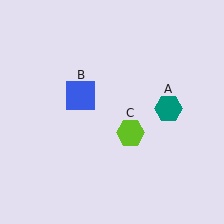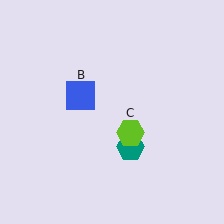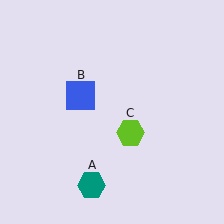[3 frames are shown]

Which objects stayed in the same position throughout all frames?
Blue square (object B) and lime hexagon (object C) remained stationary.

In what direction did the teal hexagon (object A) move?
The teal hexagon (object A) moved down and to the left.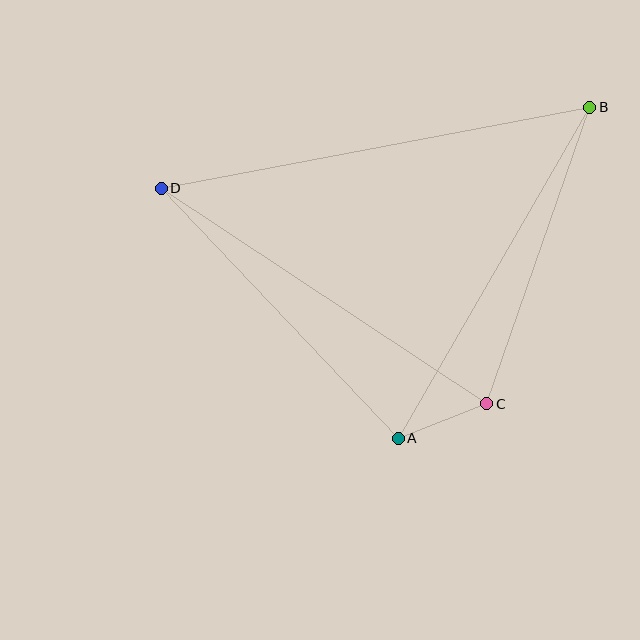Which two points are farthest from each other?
Points B and D are farthest from each other.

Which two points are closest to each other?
Points A and C are closest to each other.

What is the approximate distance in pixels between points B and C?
The distance between B and C is approximately 314 pixels.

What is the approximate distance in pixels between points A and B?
The distance between A and B is approximately 382 pixels.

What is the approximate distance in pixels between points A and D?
The distance between A and D is approximately 345 pixels.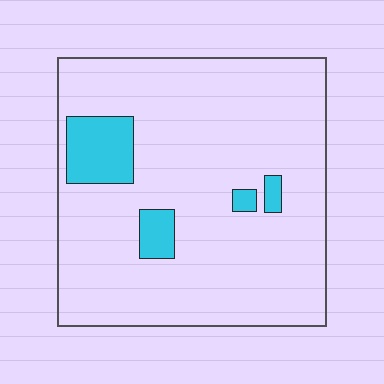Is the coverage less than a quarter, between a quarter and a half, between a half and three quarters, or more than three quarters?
Less than a quarter.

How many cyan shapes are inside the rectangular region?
4.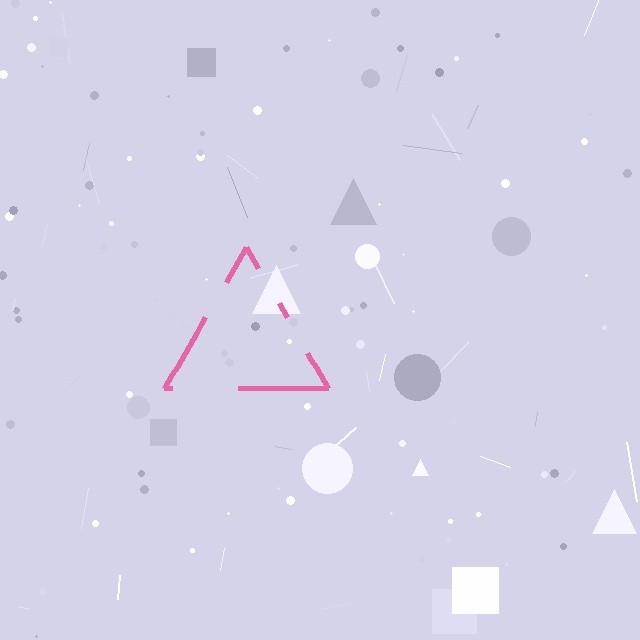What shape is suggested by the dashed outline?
The dashed outline suggests a triangle.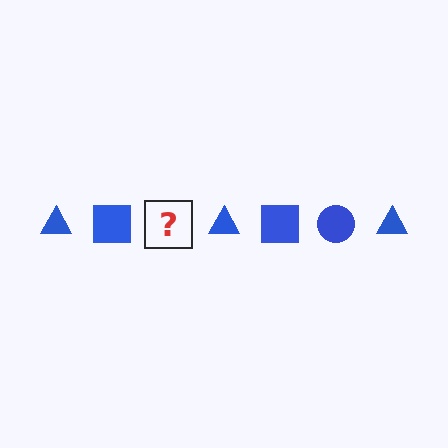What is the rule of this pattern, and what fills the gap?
The rule is that the pattern cycles through triangle, square, circle shapes in blue. The gap should be filled with a blue circle.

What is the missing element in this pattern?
The missing element is a blue circle.